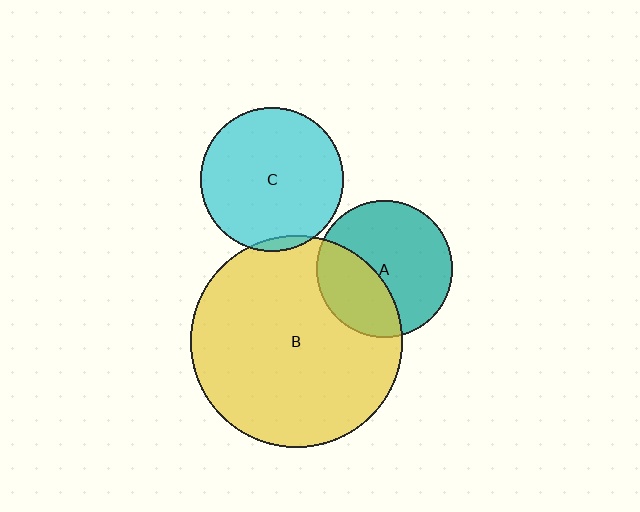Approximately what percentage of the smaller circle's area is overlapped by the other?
Approximately 5%.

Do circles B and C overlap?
Yes.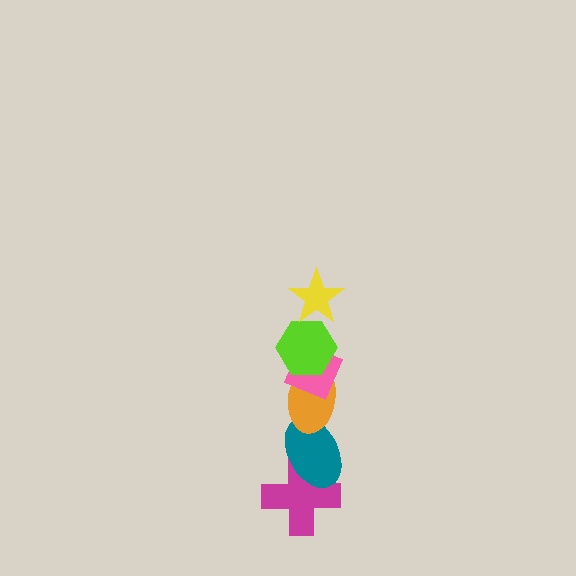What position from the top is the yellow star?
The yellow star is 1st from the top.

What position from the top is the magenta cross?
The magenta cross is 6th from the top.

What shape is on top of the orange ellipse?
The pink diamond is on top of the orange ellipse.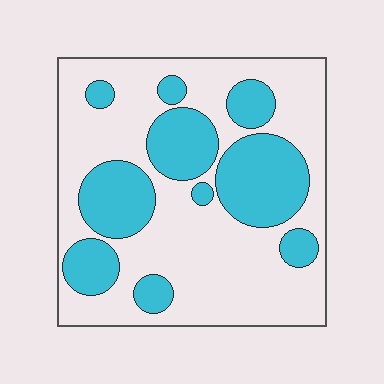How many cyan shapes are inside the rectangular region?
10.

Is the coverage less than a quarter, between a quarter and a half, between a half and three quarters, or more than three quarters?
Between a quarter and a half.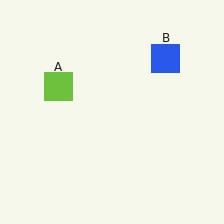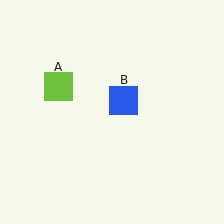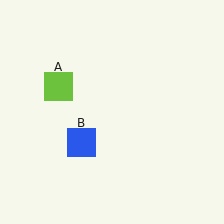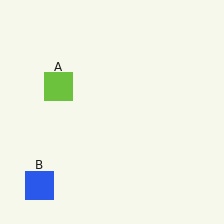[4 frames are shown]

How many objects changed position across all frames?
1 object changed position: blue square (object B).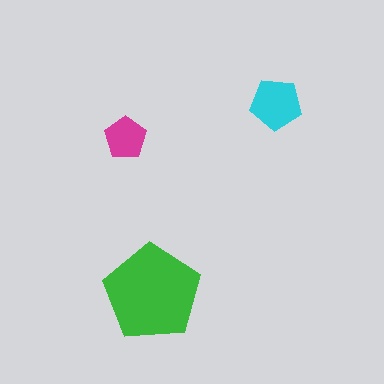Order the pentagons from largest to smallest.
the green one, the cyan one, the magenta one.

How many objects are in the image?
There are 3 objects in the image.